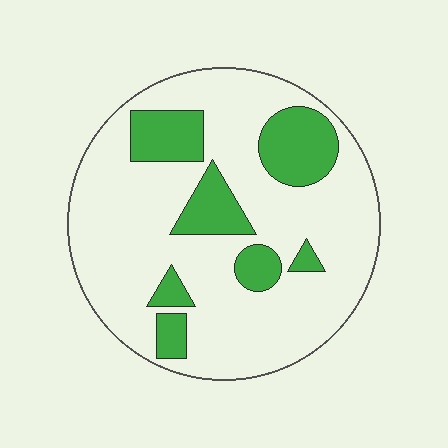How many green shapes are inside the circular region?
7.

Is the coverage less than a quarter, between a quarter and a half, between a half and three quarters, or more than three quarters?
Less than a quarter.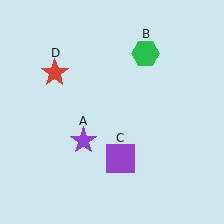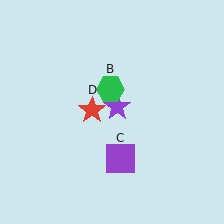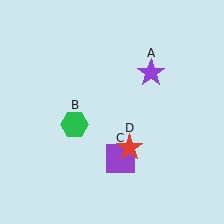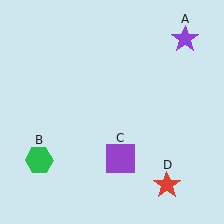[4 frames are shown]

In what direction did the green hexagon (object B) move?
The green hexagon (object B) moved down and to the left.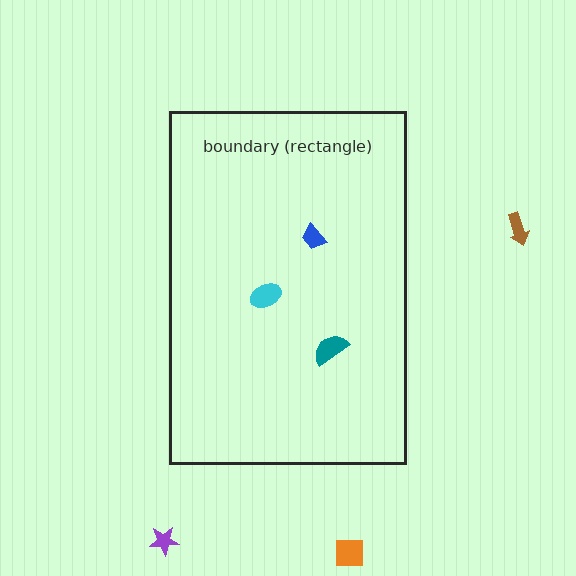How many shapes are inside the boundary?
3 inside, 3 outside.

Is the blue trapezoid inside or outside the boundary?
Inside.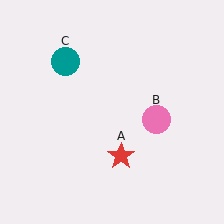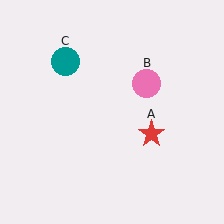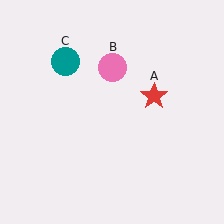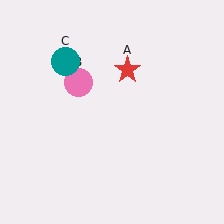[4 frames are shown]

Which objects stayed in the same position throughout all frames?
Teal circle (object C) remained stationary.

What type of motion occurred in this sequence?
The red star (object A), pink circle (object B) rotated counterclockwise around the center of the scene.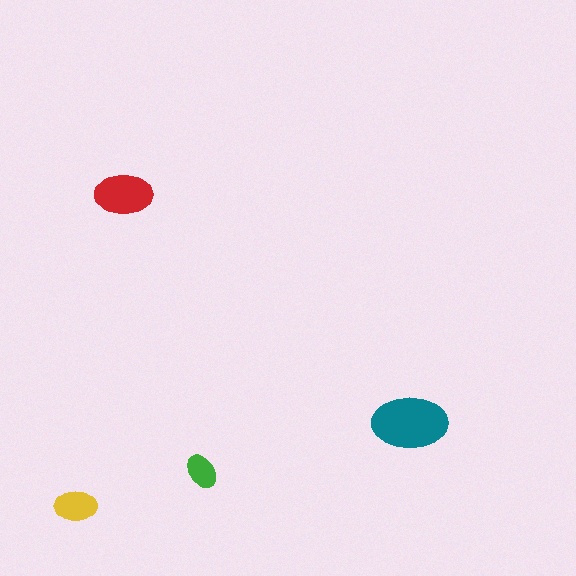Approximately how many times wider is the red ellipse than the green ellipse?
About 1.5 times wider.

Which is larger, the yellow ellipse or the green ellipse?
The yellow one.